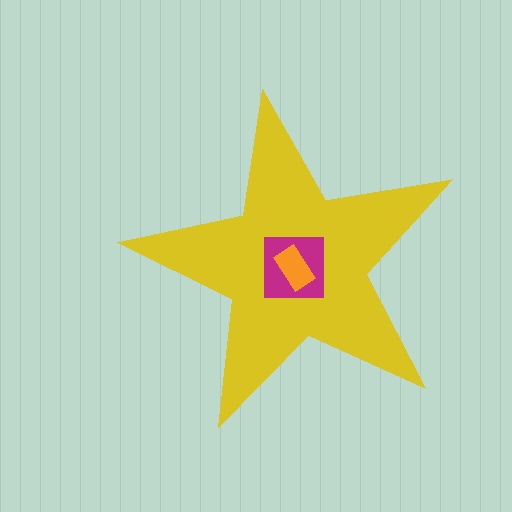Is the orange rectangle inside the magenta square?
Yes.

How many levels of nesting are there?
3.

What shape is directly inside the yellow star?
The magenta square.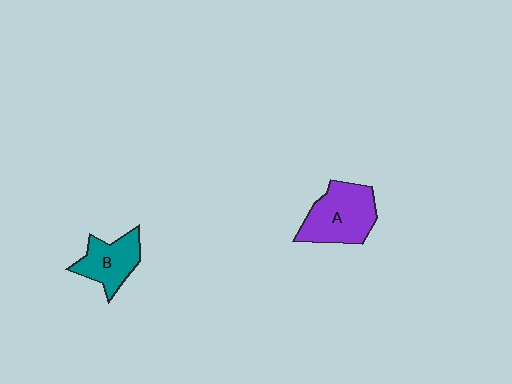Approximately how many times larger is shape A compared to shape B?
Approximately 1.4 times.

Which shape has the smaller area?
Shape B (teal).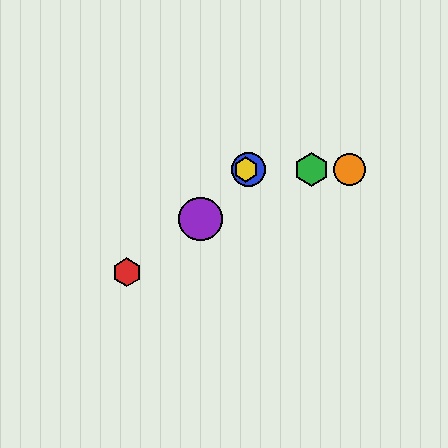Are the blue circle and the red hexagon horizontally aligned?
No, the blue circle is at y≈170 and the red hexagon is at y≈272.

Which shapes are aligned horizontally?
The blue circle, the green hexagon, the yellow hexagon, the orange circle are aligned horizontally.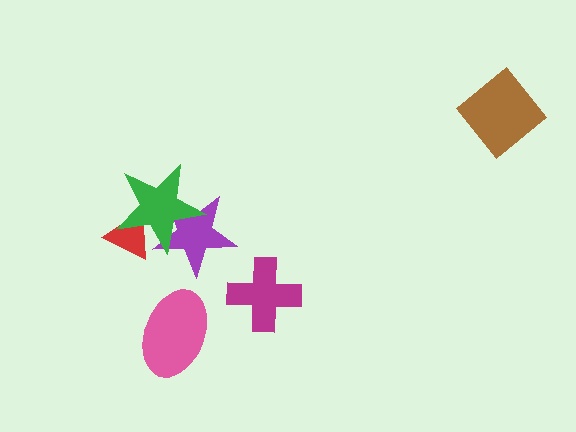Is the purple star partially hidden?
Yes, it is partially covered by another shape.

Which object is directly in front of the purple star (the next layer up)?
The red triangle is directly in front of the purple star.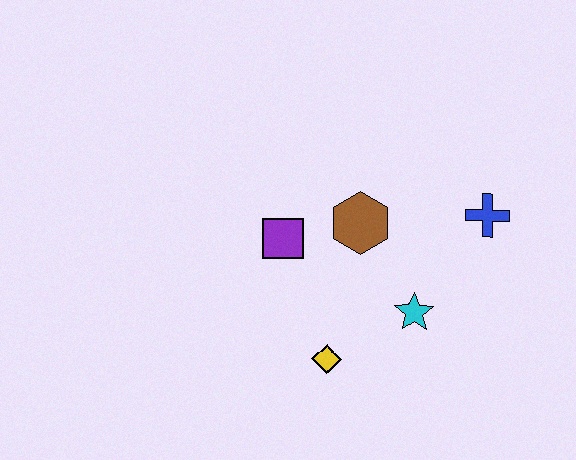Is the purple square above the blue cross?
No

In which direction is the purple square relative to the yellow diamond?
The purple square is above the yellow diamond.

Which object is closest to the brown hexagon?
The purple square is closest to the brown hexagon.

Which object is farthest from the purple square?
The blue cross is farthest from the purple square.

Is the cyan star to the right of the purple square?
Yes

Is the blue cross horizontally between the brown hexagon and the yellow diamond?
No